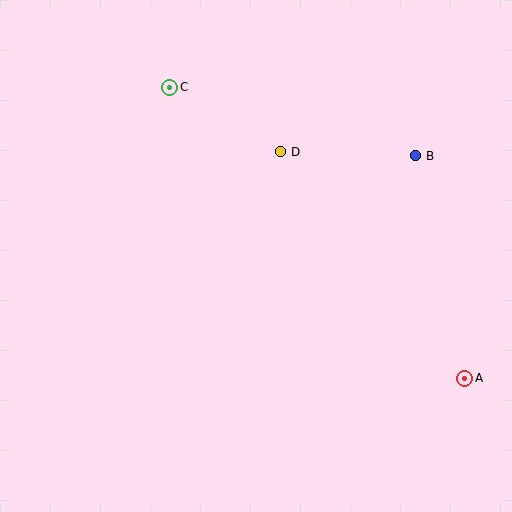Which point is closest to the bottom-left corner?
Point D is closest to the bottom-left corner.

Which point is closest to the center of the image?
Point D at (281, 152) is closest to the center.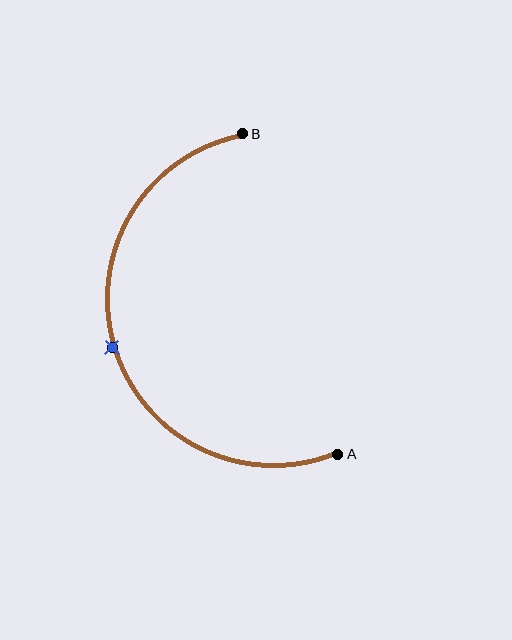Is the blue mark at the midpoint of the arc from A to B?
Yes. The blue mark lies on the arc at equal arc-length from both A and B — it is the arc midpoint.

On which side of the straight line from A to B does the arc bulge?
The arc bulges to the left of the straight line connecting A and B.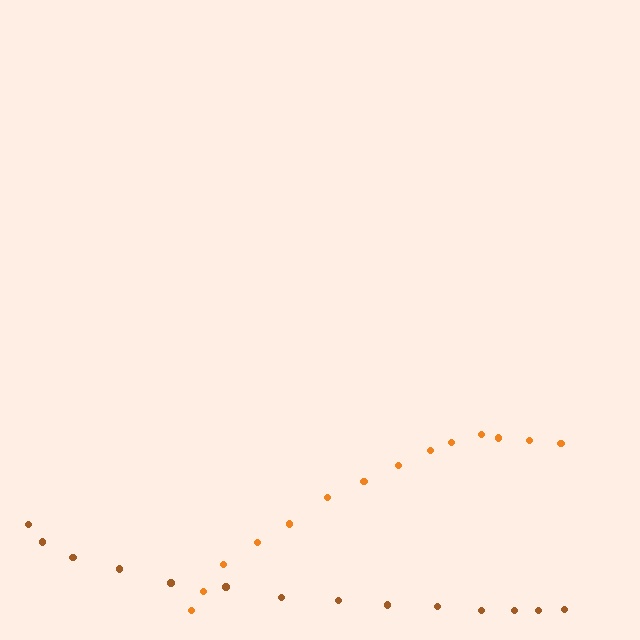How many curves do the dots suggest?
There are 2 distinct paths.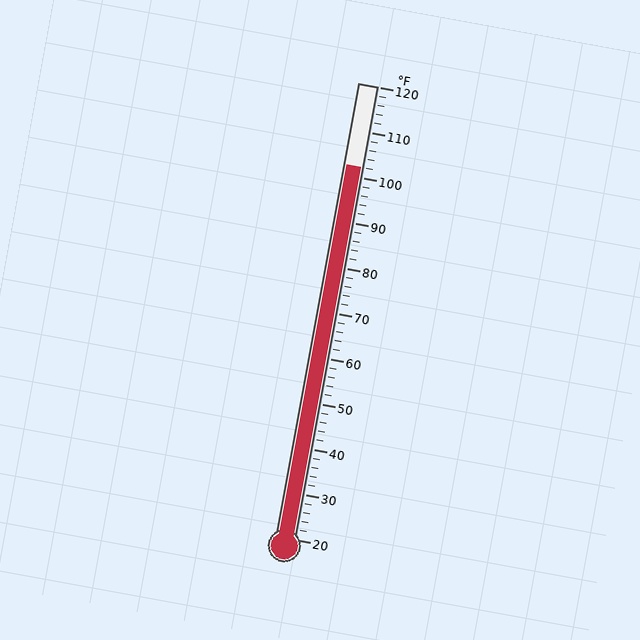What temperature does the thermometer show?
The thermometer shows approximately 102°F.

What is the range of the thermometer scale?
The thermometer scale ranges from 20°F to 120°F.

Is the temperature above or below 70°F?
The temperature is above 70°F.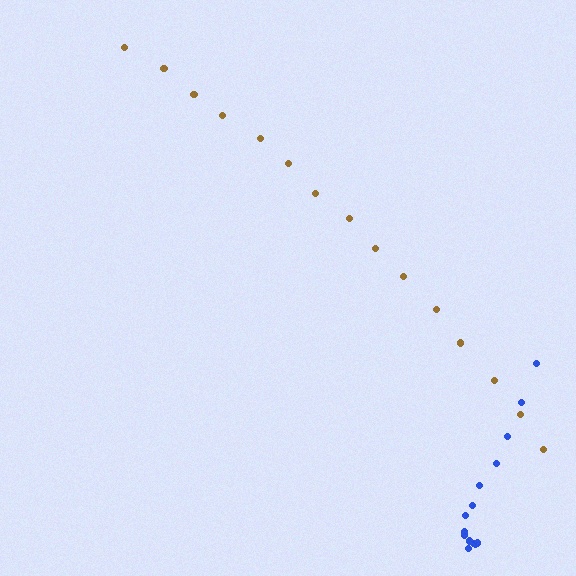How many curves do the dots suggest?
There are 2 distinct paths.